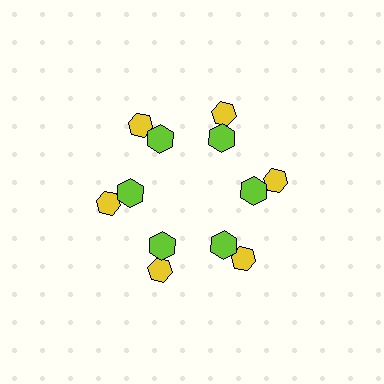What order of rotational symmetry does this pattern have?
This pattern has 6-fold rotational symmetry.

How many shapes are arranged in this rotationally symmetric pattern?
There are 12 shapes, arranged in 6 groups of 2.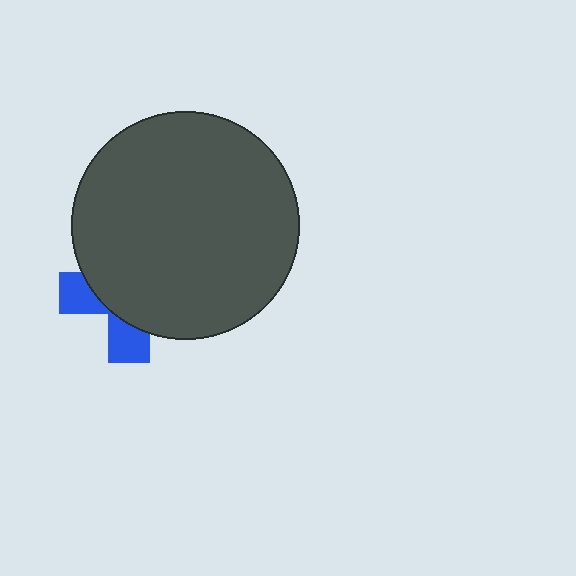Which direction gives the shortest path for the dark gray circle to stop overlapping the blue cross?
Moving toward the upper-right gives the shortest separation.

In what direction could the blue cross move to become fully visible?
The blue cross could move toward the lower-left. That would shift it out from behind the dark gray circle entirely.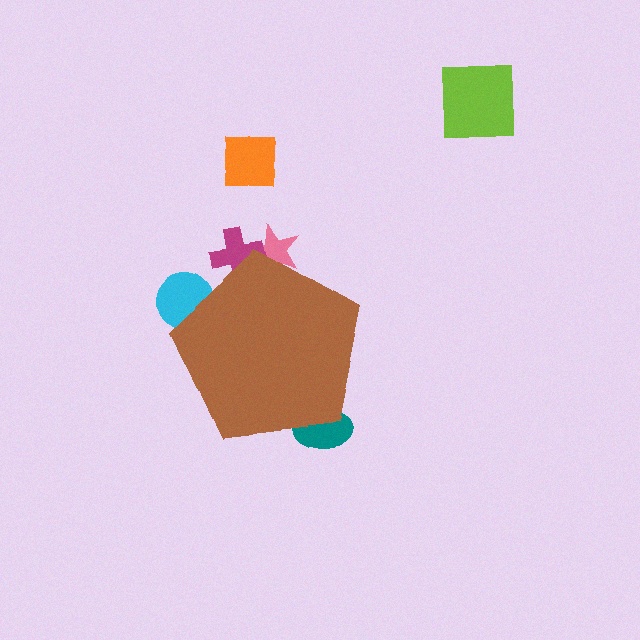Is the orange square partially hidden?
No, the orange square is fully visible.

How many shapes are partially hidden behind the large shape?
4 shapes are partially hidden.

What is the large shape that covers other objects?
A brown pentagon.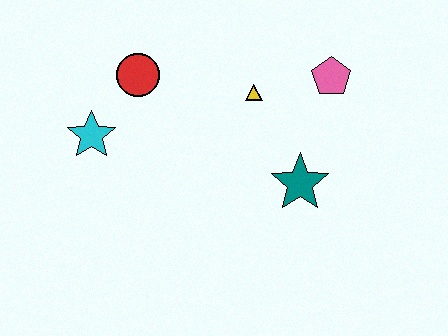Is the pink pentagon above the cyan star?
Yes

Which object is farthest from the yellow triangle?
The cyan star is farthest from the yellow triangle.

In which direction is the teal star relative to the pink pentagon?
The teal star is below the pink pentagon.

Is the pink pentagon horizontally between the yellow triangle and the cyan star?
No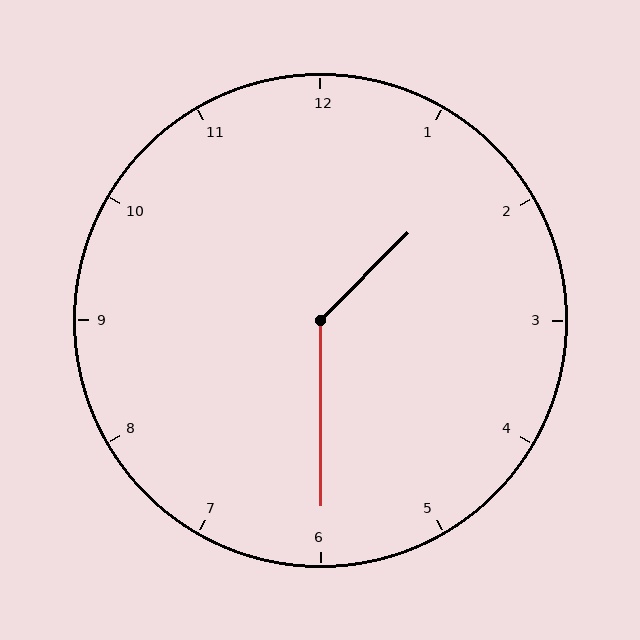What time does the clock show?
1:30.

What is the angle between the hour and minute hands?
Approximately 135 degrees.